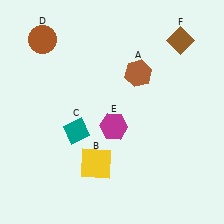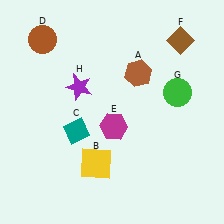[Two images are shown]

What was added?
A green circle (G), a purple star (H) were added in Image 2.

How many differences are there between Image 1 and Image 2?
There are 2 differences between the two images.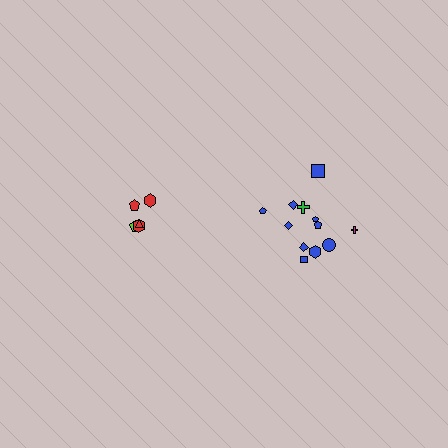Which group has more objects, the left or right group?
The right group.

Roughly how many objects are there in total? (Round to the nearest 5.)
Roughly 15 objects in total.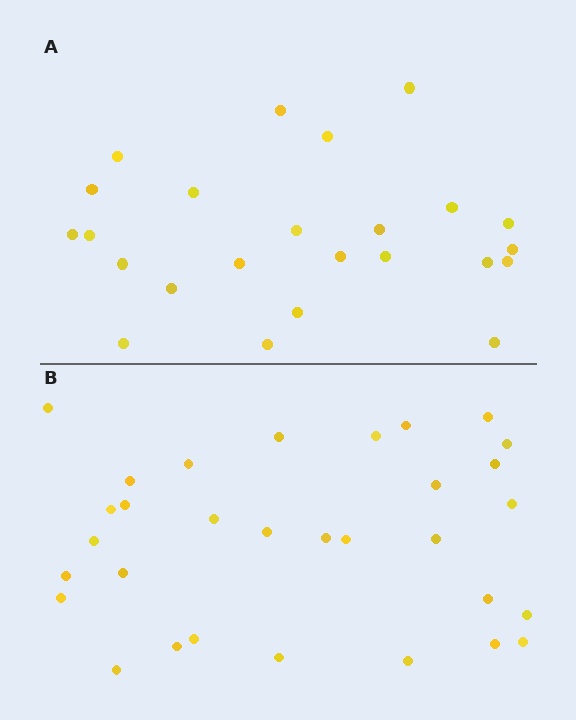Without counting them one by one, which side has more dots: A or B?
Region B (the bottom region) has more dots.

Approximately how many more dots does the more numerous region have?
Region B has roughly 8 or so more dots than region A.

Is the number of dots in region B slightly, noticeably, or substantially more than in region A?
Region B has noticeably more, but not dramatically so. The ratio is roughly 1.3 to 1.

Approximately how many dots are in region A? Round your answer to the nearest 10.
About 20 dots. (The exact count is 24, which rounds to 20.)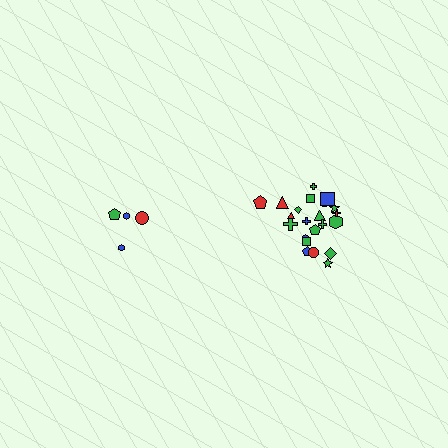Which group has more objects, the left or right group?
The right group.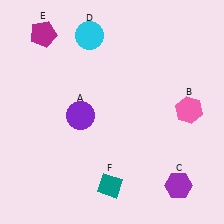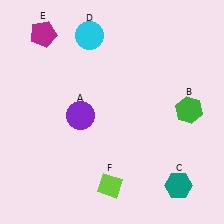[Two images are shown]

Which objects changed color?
B changed from pink to green. C changed from purple to teal. F changed from teal to lime.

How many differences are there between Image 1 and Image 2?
There are 3 differences between the two images.